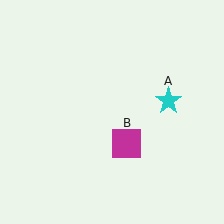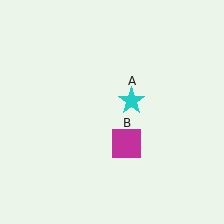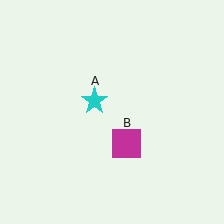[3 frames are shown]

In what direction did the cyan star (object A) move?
The cyan star (object A) moved left.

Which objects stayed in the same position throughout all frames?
Magenta square (object B) remained stationary.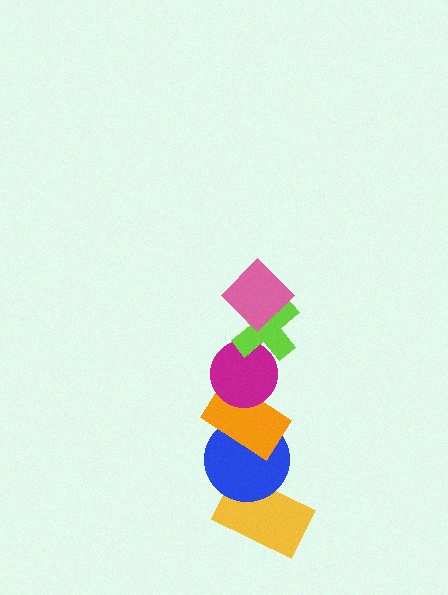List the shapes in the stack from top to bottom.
From top to bottom: the pink diamond, the lime cross, the magenta circle, the orange rectangle, the blue circle, the yellow rectangle.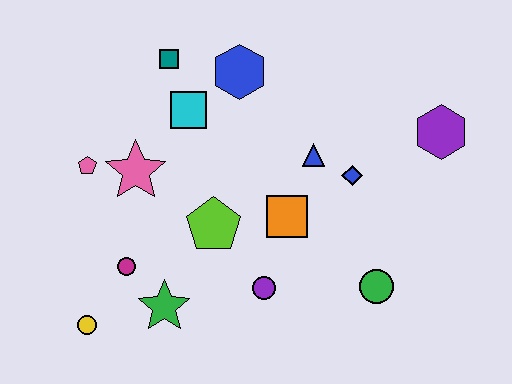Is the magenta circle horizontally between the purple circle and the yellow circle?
Yes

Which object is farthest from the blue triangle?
The yellow circle is farthest from the blue triangle.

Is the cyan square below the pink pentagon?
No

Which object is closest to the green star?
The magenta circle is closest to the green star.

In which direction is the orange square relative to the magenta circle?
The orange square is to the right of the magenta circle.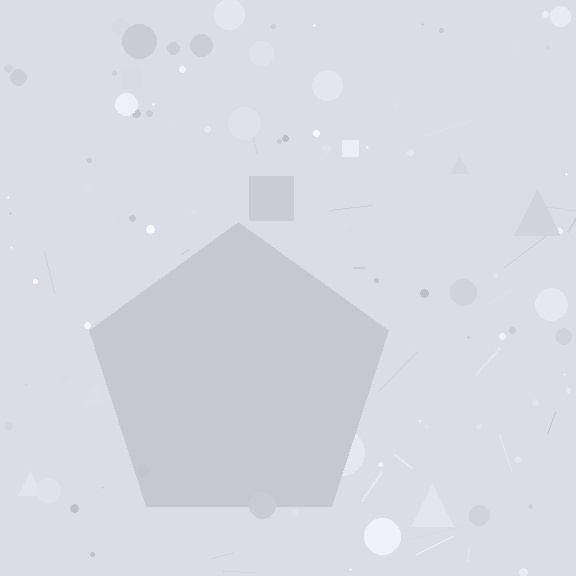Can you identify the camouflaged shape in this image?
The camouflaged shape is a pentagon.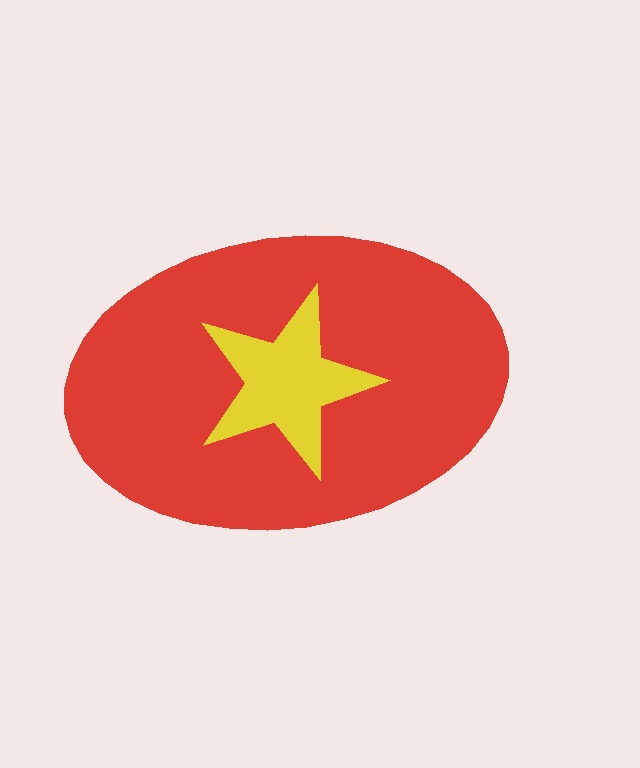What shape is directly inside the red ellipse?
The yellow star.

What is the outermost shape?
The red ellipse.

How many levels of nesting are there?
2.